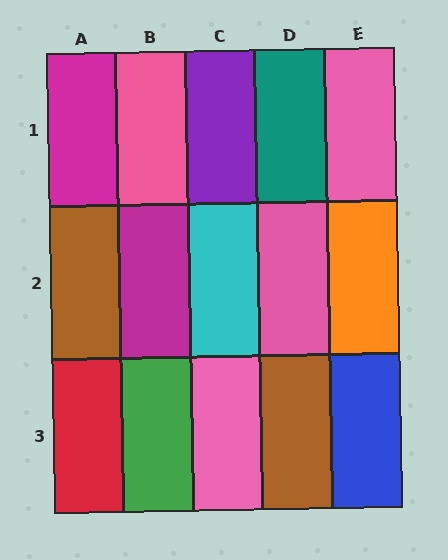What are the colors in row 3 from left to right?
Red, green, pink, brown, blue.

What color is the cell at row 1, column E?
Pink.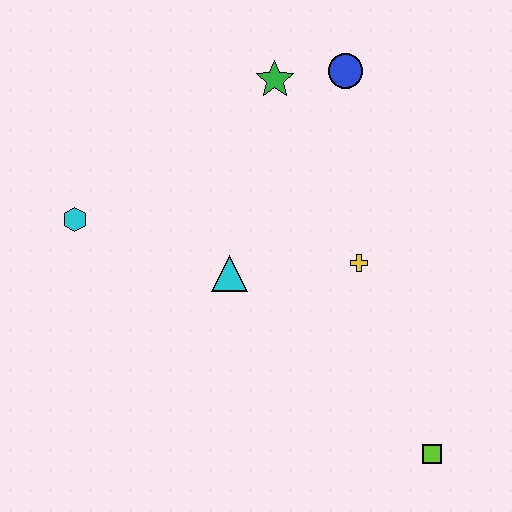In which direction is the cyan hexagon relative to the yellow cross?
The cyan hexagon is to the left of the yellow cross.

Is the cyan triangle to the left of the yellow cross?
Yes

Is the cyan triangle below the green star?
Yes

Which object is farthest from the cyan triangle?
The lime square is farthest from the cyan triangle.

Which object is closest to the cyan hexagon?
The cyan triangle is closest to the cyan hexagon.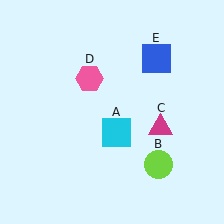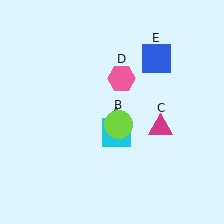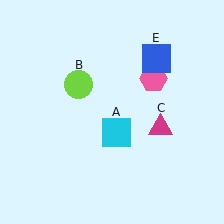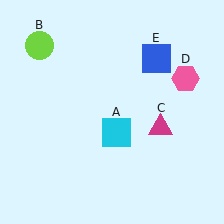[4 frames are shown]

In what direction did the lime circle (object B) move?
The lime circle (object B) moved up and to the left.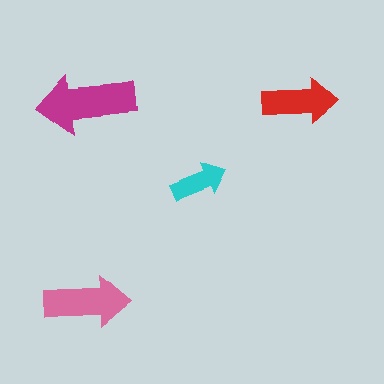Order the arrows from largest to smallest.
the magenta one, the pink one, the red one, the cyan one.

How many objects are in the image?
There are 4 objects in the image.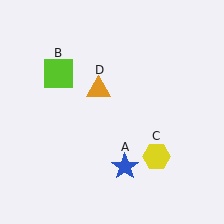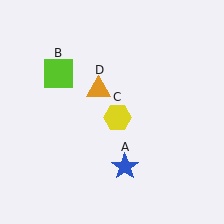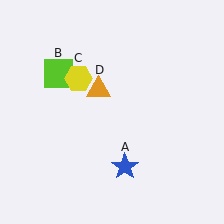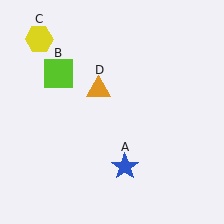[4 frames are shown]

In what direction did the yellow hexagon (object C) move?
The yellow hexagon (object C) moved up and to the left.